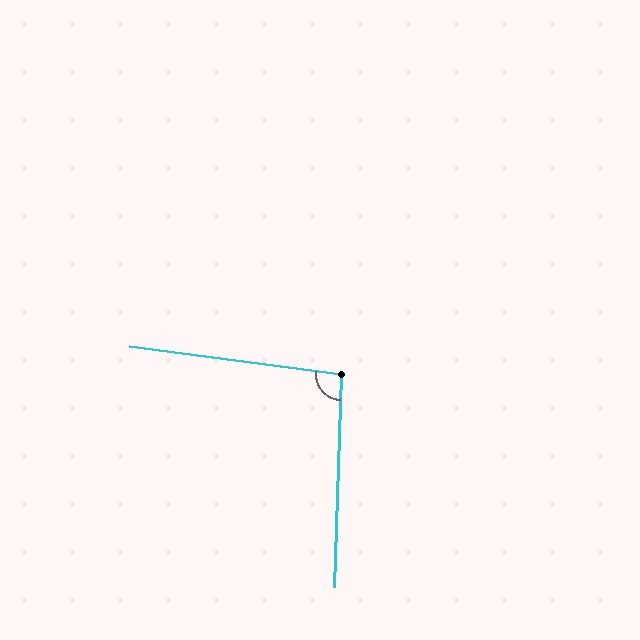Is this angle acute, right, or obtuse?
It is obtuse.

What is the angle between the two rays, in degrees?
Approximately 96 degrees.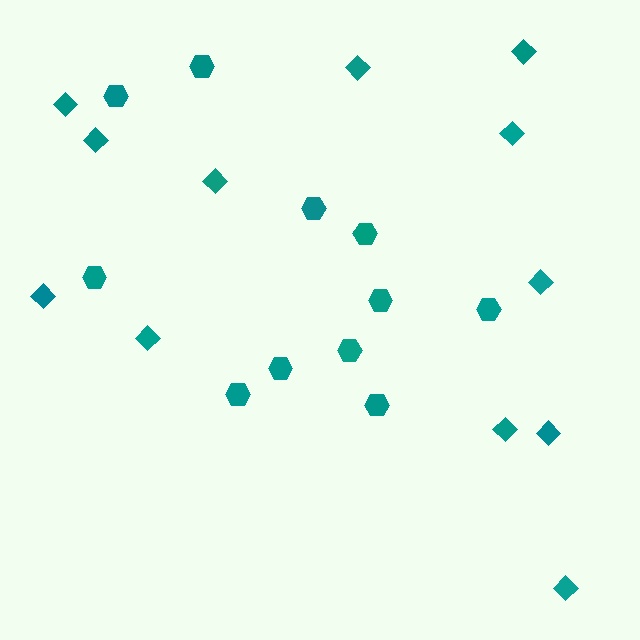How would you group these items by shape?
There are 2 groups: one group of diamonds (12) and one group of hexagons (11).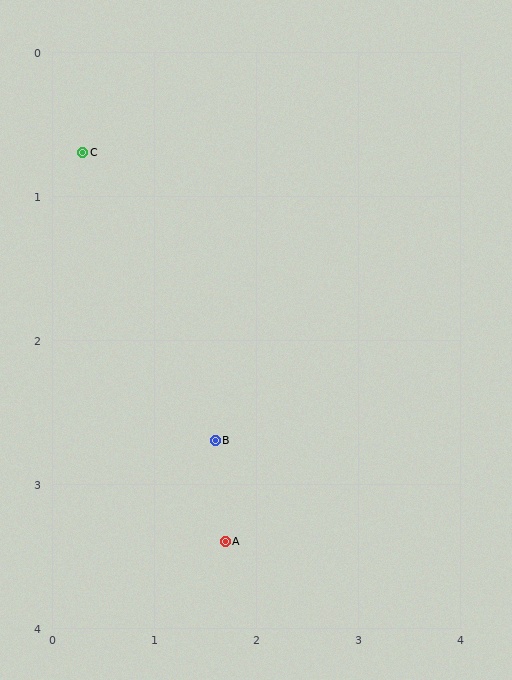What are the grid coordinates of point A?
Point A is at approximately (1.7, 3.4).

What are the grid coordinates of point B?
Point B is at approximately (1.6, 2.7).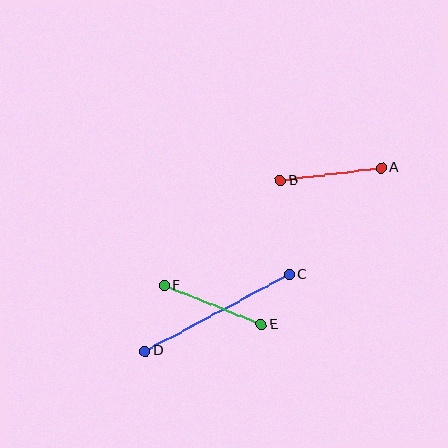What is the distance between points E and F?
The distance is approximately 104 pixels.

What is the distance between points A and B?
The distance is approximately 102 pixels.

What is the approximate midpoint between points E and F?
The midpoint is at approximately (213, 305) pixels.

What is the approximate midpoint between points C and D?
The midpoint is at approximately (217, 313) pixels.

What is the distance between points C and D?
The distance is approximately 163 pixels.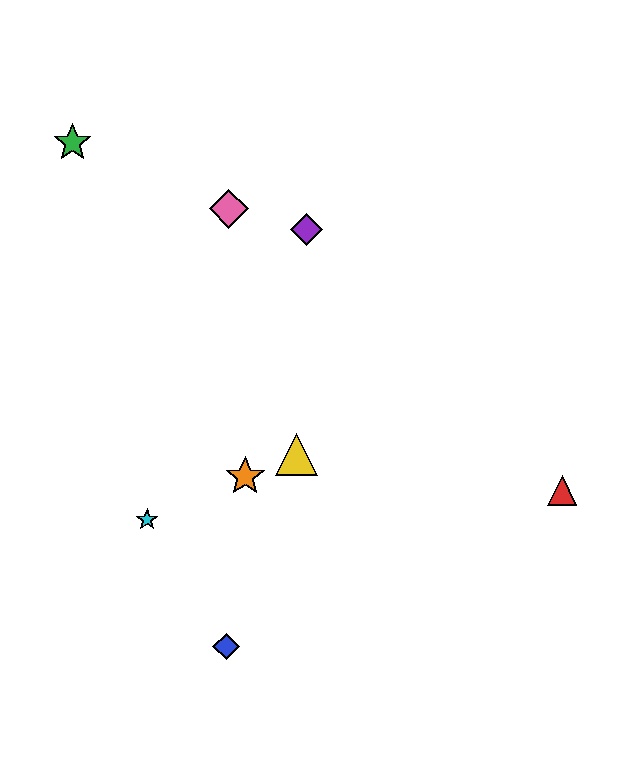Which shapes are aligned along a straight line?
The yellow triangle, the orange star, the cyan star are aligned along a straight line.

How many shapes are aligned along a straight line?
3 shapes (the yellow triangle, the orange star, the cyan star) are aligned along a straight line.